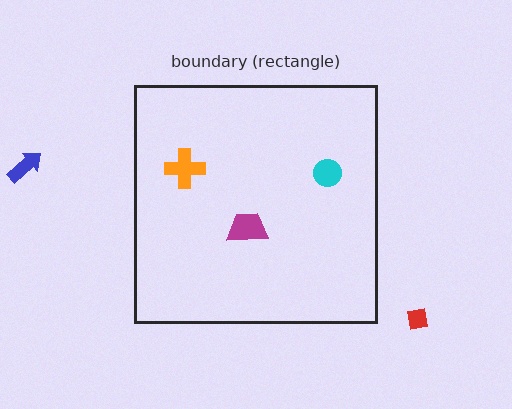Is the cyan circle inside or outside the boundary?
Inside.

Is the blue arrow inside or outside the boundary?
Outside.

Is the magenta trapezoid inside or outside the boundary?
Inside.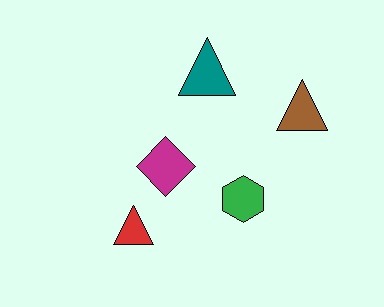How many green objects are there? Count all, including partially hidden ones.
There is 1 green object.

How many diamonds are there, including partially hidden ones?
There is 1 diamond.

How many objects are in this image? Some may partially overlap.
There are 5 objects.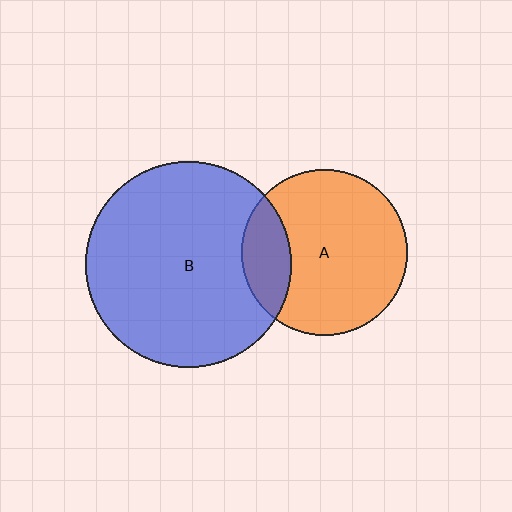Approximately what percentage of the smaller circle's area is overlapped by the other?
Approximately 20%.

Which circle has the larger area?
Circle B (blue).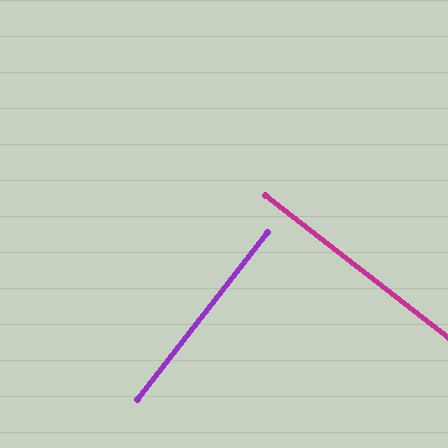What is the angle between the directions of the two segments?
Approximately 90 degrees.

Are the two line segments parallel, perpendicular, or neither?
Perpendicular — they meet at approximately 90°.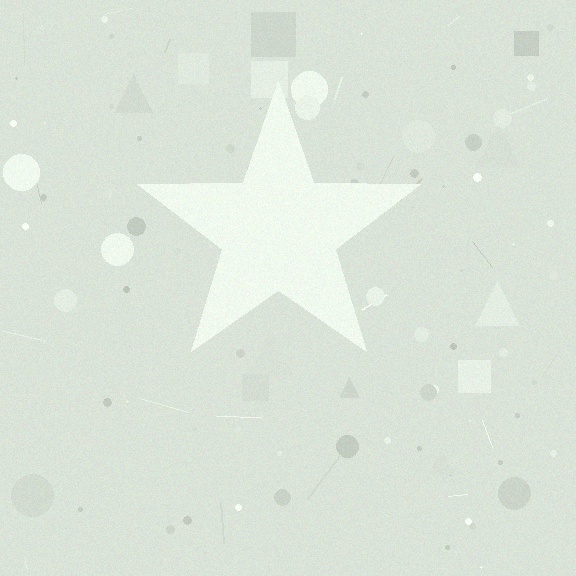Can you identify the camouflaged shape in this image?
The camouflaged shape is a star.